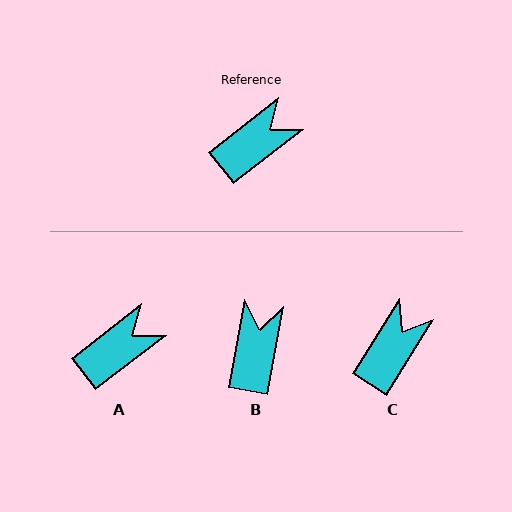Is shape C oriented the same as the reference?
No, it is off by about 20 degrees.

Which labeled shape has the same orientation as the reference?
A.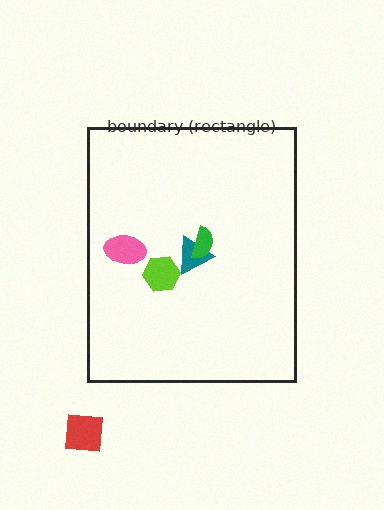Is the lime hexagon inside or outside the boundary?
Inside.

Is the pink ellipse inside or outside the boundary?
Inside.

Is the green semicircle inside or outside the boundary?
Inside.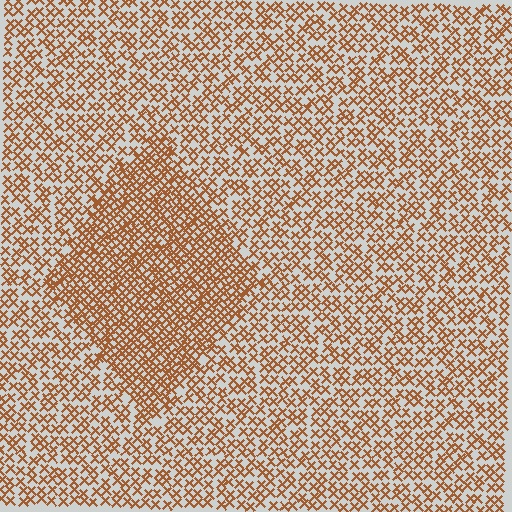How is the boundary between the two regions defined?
The boundary is defined by a change in element density (approximately 1.8x ratio). All elements are the same color, size, and shape.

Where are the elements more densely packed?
The elements are more densely packed inside the diamond boundary.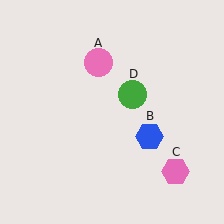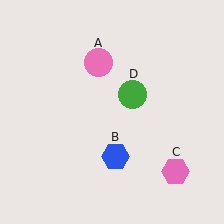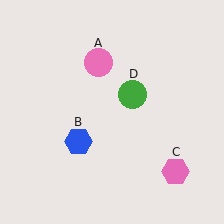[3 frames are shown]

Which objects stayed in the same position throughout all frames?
Pink circle (object A) and pink hexagon (object C) and green circle (object D) remained stationary.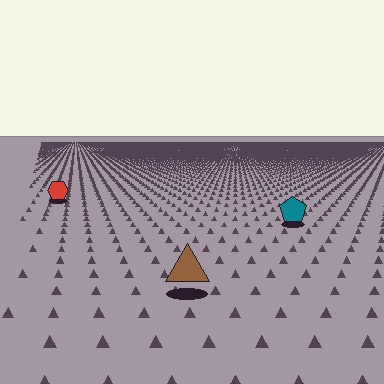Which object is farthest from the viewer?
The red hexagon is farthest from the viewer. It appears smaller and the ground texture around it is denser.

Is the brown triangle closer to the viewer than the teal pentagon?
Yes. The brown triangle is closer — you can tell from the texture gradient: the ground texture is coarser near it.